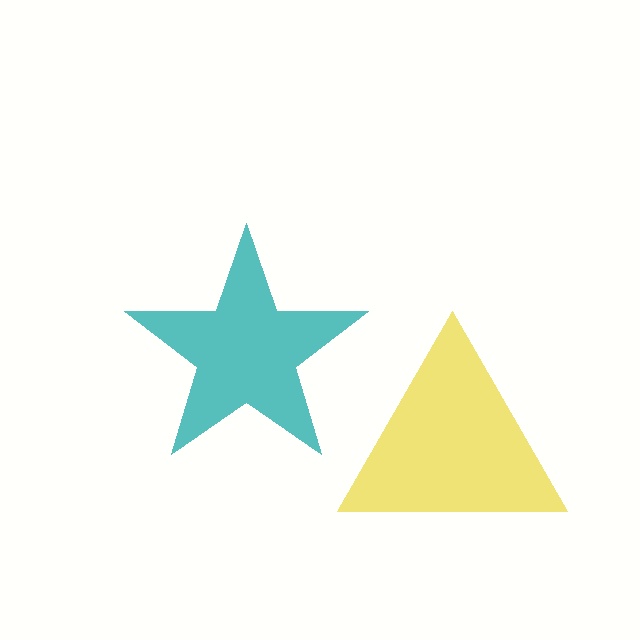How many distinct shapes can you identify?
There are 2 distinct shapes: a teal star, a yellow triangle.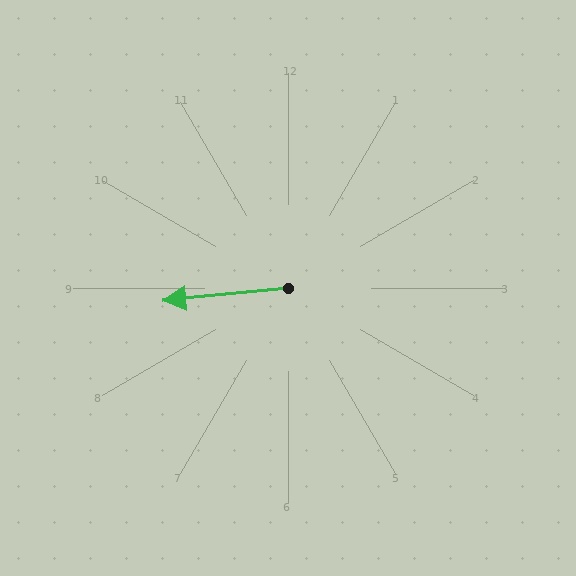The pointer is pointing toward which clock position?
Roughly 9 o'clock.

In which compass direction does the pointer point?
West.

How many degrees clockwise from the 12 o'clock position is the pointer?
Approximately 264 degrees.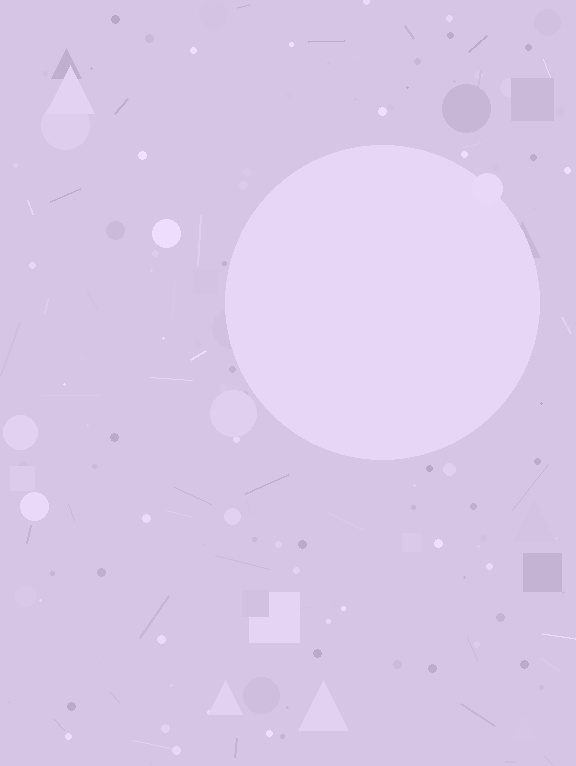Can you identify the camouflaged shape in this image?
The camouflaged shape is a circle.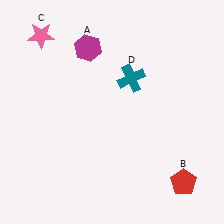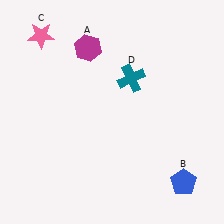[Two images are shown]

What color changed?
The pentagon (B) changed from red in Image 1 to blue in Image 2.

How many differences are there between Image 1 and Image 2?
There is 1 difference between the two images.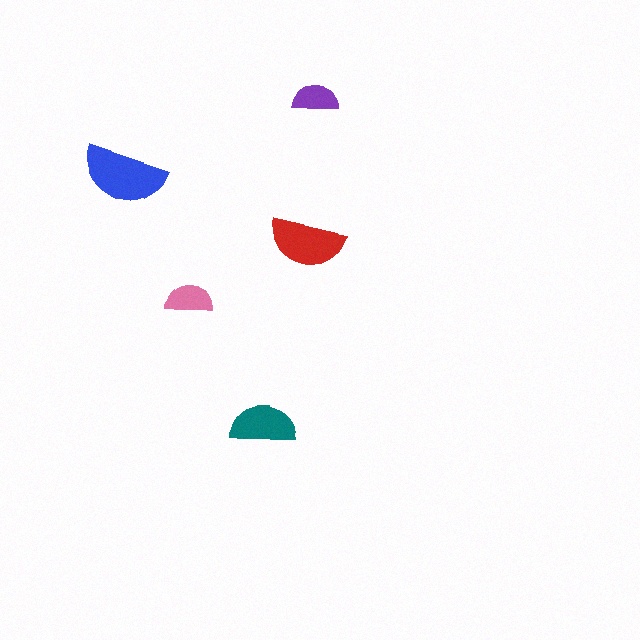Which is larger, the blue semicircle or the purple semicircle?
The blue one.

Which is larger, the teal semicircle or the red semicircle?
The red one.